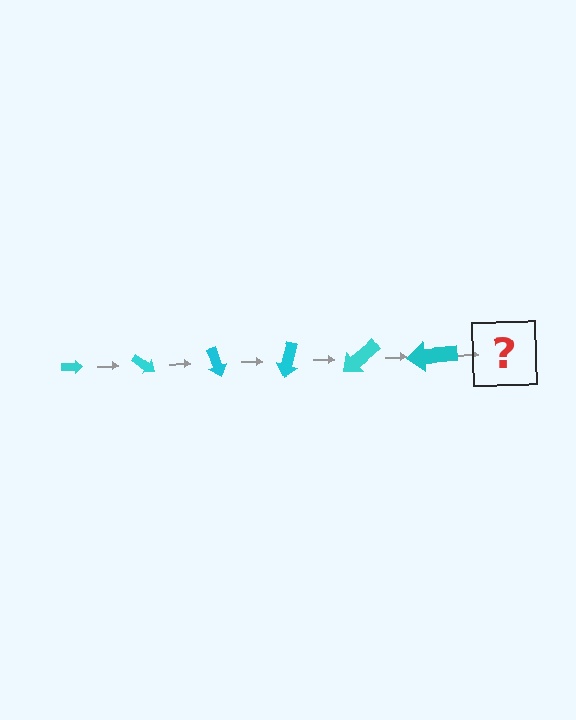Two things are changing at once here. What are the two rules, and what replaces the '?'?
The two rules are that the arrow grows larger each step and it rotates 35 degrees each step. The '?' should be an arrow, larger than the previous one and rotated 210 degrees from the start.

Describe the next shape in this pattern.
It should be an arrow, larger than the previous one and rotated 210 degrees from the start.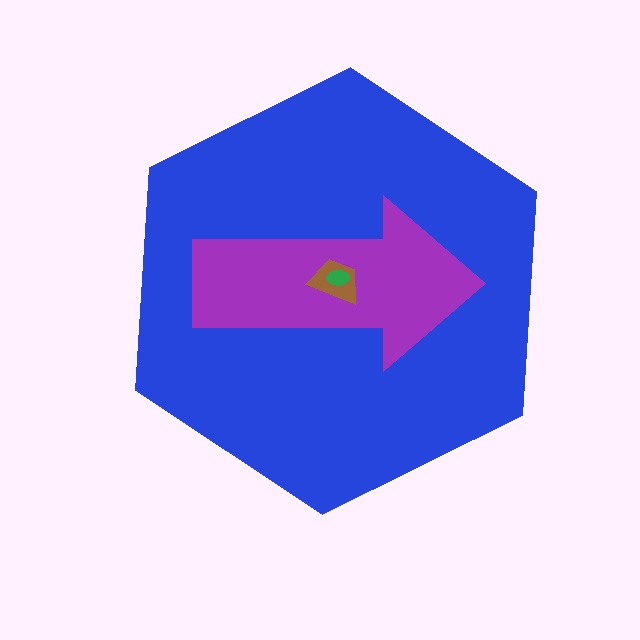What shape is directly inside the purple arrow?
The brown trapezoid.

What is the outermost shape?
The blue hexagon.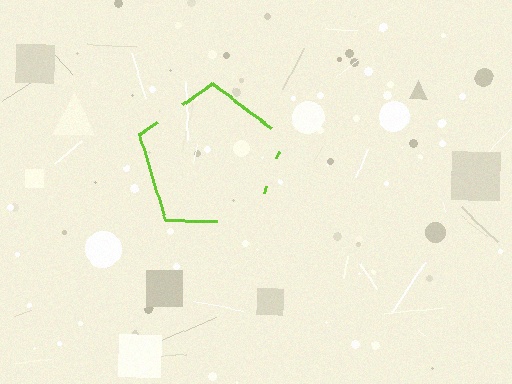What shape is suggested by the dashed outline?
The dashed outline suggests a pentagon.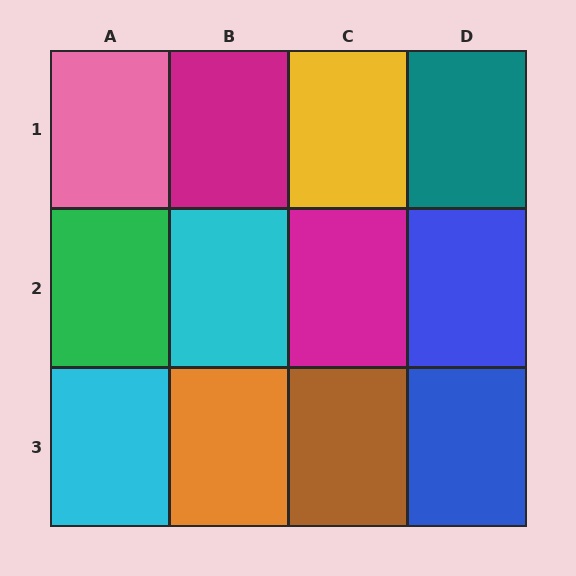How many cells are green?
1 cell is green.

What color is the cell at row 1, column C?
Yellow.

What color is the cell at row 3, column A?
Cyan.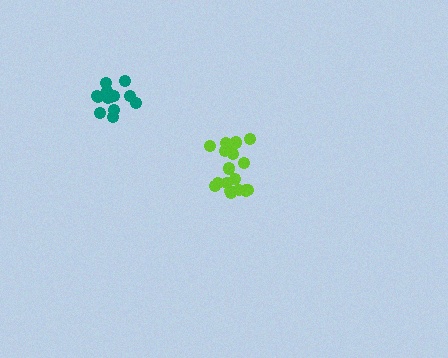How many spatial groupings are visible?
There are 2 spatial groupings.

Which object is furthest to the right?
The lime cluster is rightmost.